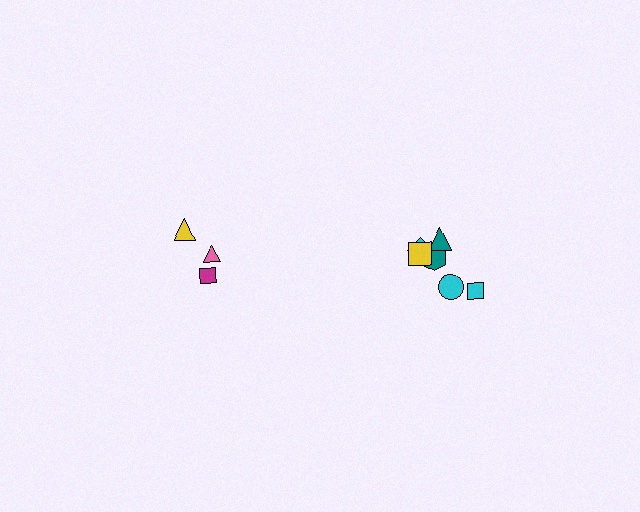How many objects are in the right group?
There are 6 objects.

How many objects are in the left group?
There are 3 objects.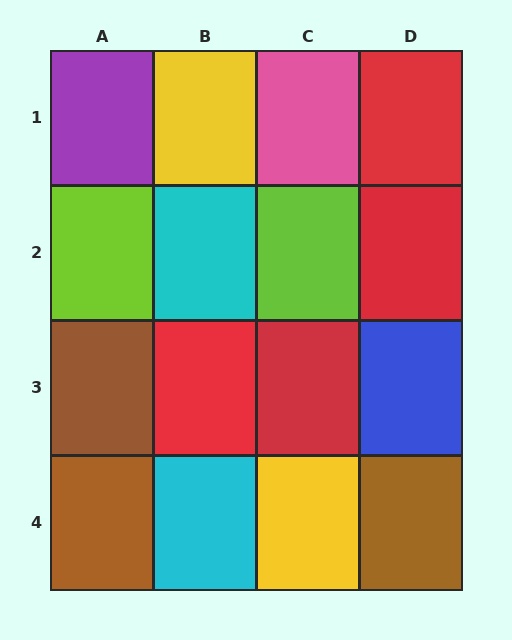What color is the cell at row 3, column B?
Red.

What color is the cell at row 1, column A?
Purple.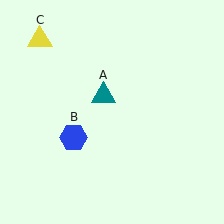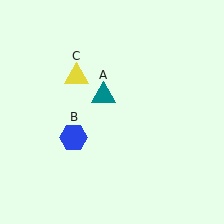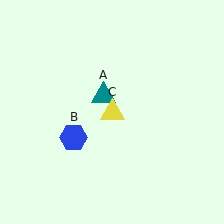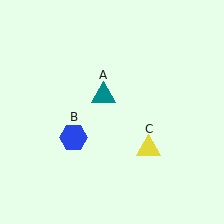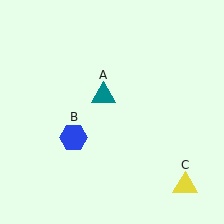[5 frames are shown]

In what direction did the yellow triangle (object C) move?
The yellow triangle (object C) moved down and to the right.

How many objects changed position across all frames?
1 object changed position: yellow triangle (object C).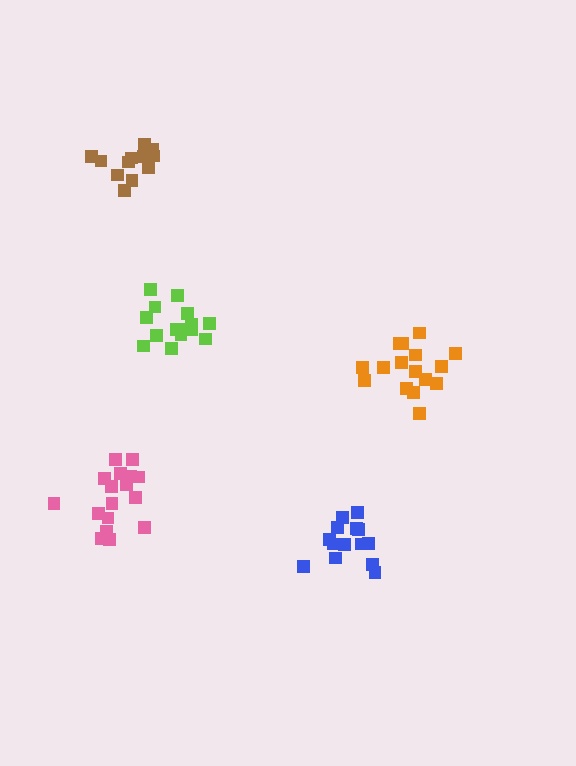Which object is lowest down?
The blue cluster is bottommost.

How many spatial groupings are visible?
There are 5 spatial groupings.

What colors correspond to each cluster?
The clusters are colored: lime, brown, pink, orange, blue.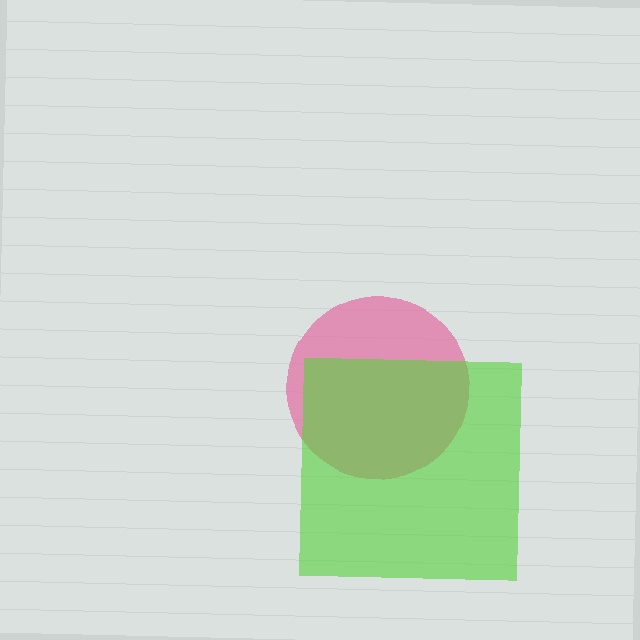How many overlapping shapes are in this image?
There are 2 overlapping shapes in the image.